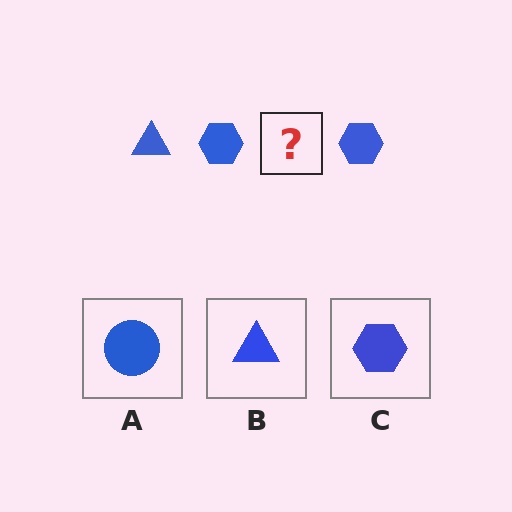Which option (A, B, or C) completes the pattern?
B.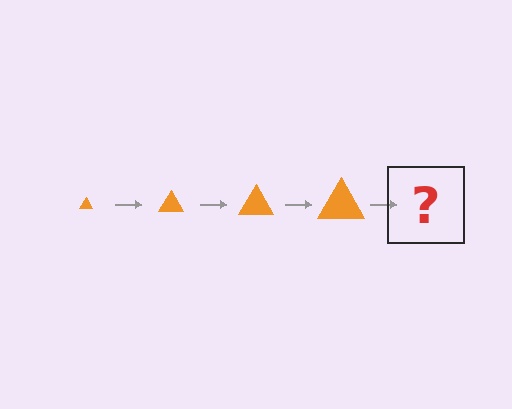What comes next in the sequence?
The next element should be an orange triangle, larger than the previous one.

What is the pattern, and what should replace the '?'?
The pattern is that the triangle gets progressively larger each step. The '?' should be an orange triangle, larger than the previous one.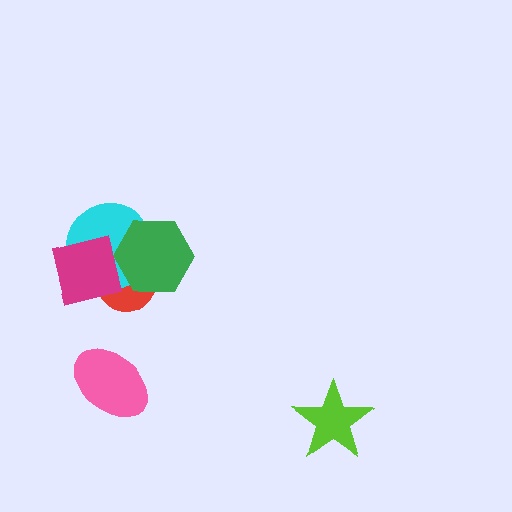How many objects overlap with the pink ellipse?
0 objects overlap with the pink ellipse.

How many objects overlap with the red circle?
3 objects overlap with the red circle.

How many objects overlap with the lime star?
0 objects overlap with the lime star.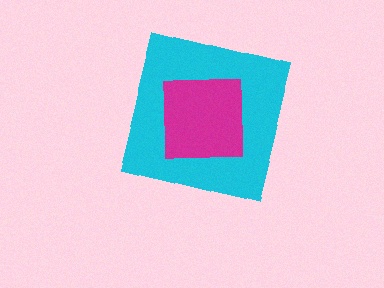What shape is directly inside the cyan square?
The magenta square.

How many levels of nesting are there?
2.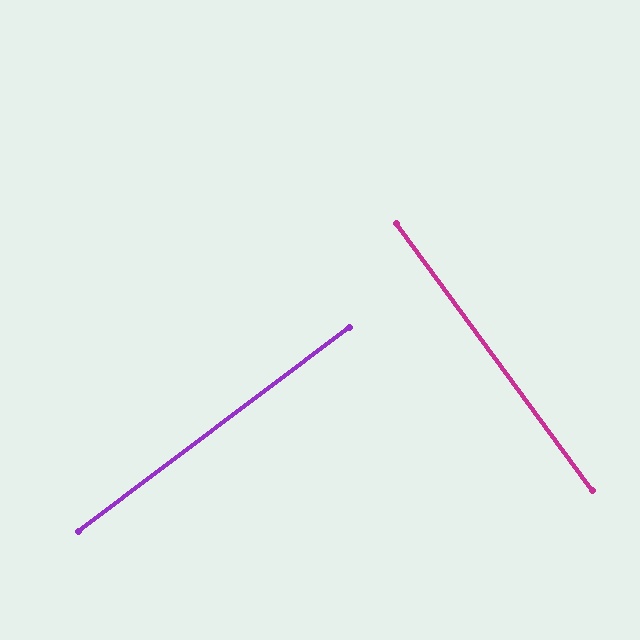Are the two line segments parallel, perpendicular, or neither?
Perpendicular — they meet at approximately 89°.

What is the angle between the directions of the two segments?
Approximately 89 degrees.